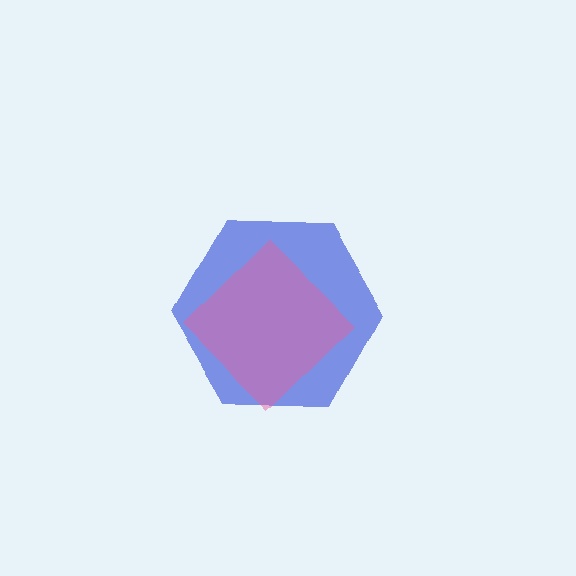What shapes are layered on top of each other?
The layered shapes are: a blue hexagon, a pink diamond.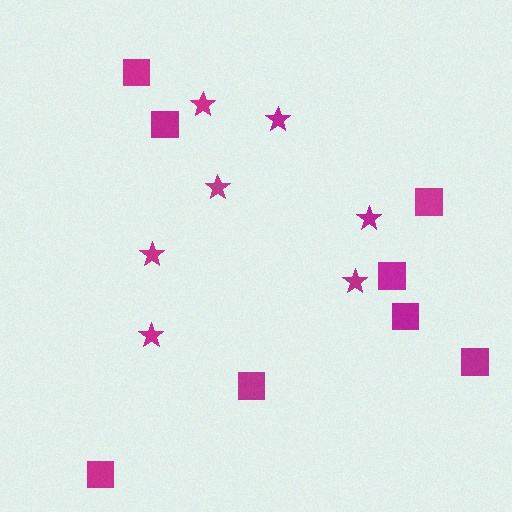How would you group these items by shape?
There are 2 groups: one group of squares (8) and one group of stars (7).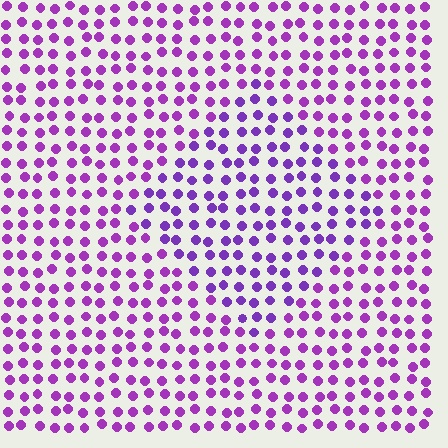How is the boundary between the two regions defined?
The boundary is defined purely by a slight shift in hue (about 19 degrees). Spacing, size, and orientation are identical on both sides.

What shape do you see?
I see a diamond.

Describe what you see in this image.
The image is filled with small purple elements in a uniform arrangement. A diamond-shaped region is visible where the elements are tinted to a slightly different hue, forming a subtle color boundary.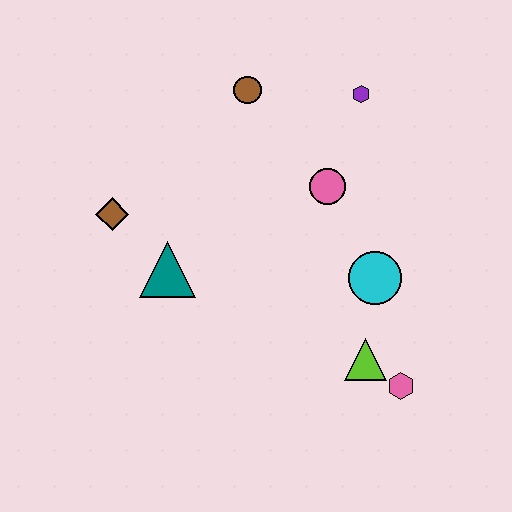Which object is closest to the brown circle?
The purple hexagon is closest to the brown circle.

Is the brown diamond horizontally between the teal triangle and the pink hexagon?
No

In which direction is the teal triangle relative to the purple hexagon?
The teal triangle is to the left of the purple hexagon.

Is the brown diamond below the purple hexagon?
Yes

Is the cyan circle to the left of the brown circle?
No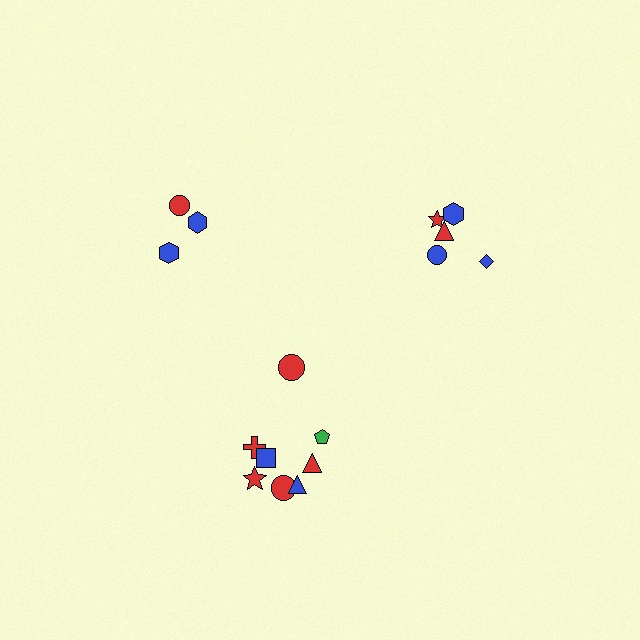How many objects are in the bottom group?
There are 8 objects.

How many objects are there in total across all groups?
There are 16 objects.